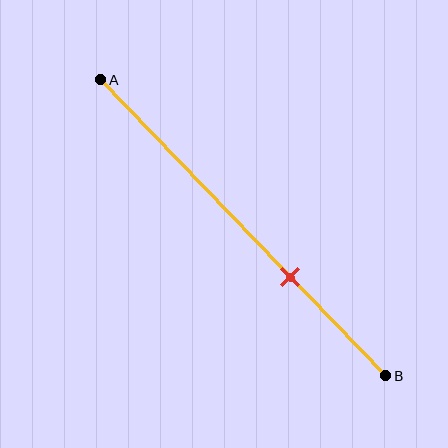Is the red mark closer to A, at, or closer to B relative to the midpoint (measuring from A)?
The red mark is closer to point B than the midpoint of segment AB.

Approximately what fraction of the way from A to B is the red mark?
The red mark is approximately 65% of the way from A to B.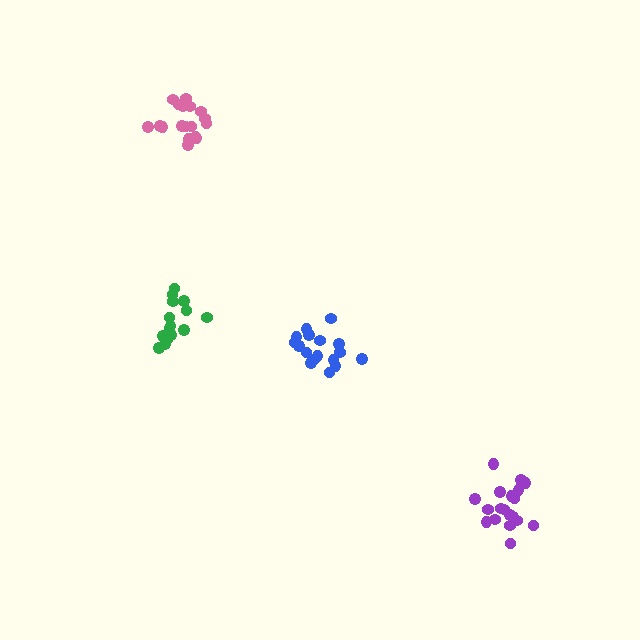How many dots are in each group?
Group 1: 17 dots, Group 2: 16 dots, Group 3: 20 dots, Group 4: 18 dots (71 total).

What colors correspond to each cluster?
The clusters are colored: blue, green, purple, pink.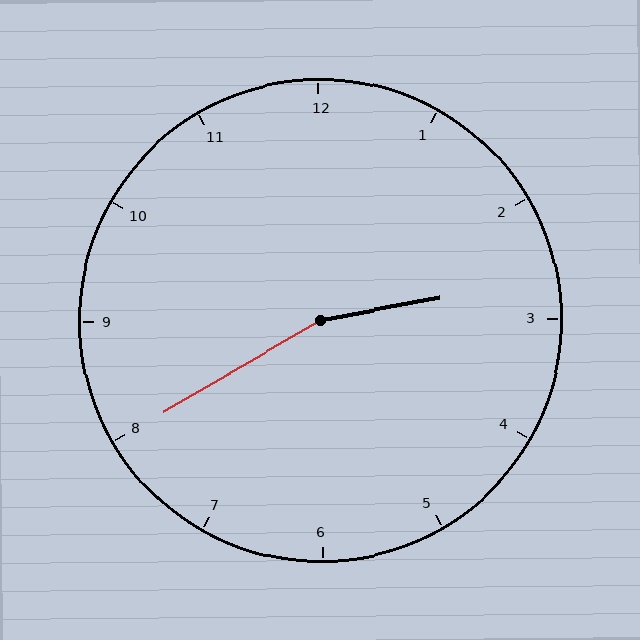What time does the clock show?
2:40.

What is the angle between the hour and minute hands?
Approximately 160 degrees.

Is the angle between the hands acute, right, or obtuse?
It is obtuse.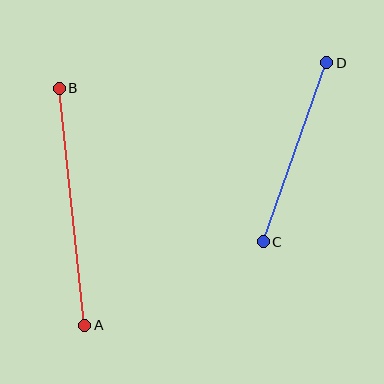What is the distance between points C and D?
The distance is approximately 190 pixels.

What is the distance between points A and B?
The distance is approximately 238 pixels.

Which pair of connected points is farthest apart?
Points A and B are farthest apart.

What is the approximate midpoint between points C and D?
The midpoint is at approximately (295, 152) pixels.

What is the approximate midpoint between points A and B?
The midpoint is at approximately (72, 207) pixels.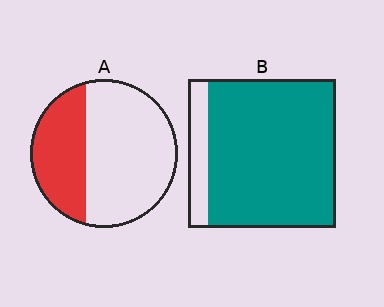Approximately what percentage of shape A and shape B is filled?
A is approximately 35% and B is approximately 85%.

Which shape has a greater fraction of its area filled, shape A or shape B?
Shape B.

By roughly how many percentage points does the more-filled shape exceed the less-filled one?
By roughly 50 percentage points (B over A).